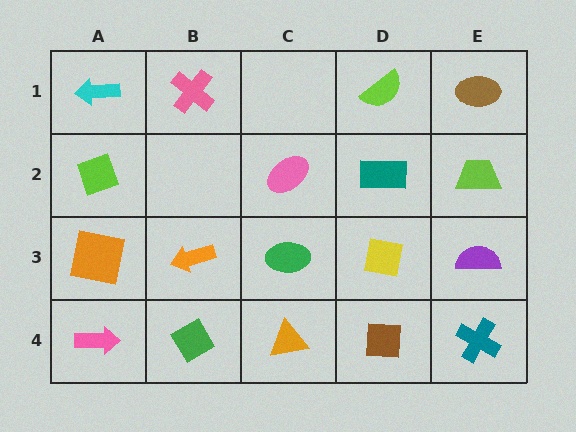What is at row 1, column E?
A brown ellipse.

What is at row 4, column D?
A brown square.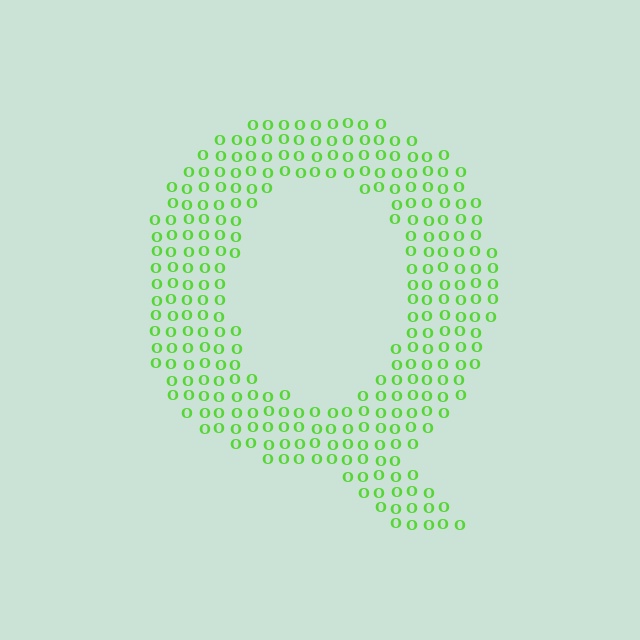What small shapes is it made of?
It is made of small letter O's.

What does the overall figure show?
The overall figure shows the letter Q.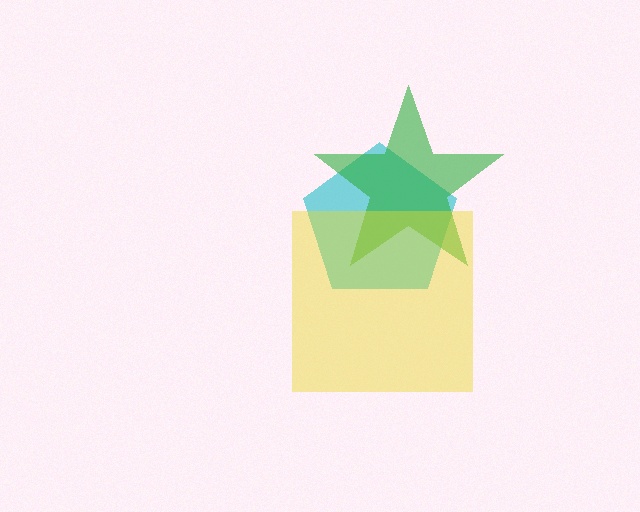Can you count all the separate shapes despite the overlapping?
Yes, there are 3 separate shapes.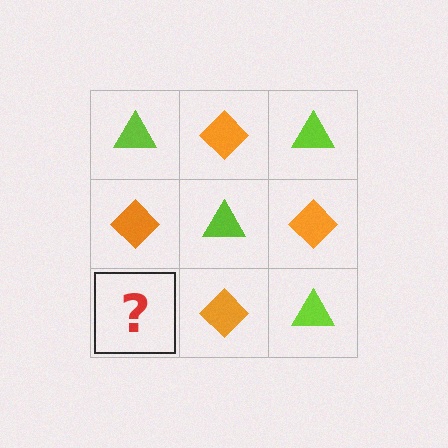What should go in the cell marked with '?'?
The missing cell should contain a lime triangle.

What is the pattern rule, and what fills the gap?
The rule is that it alternates lime triangle and orange diamond in a checkerboard pattern. The gap should be filled with a lime triangle.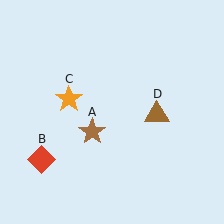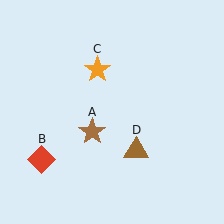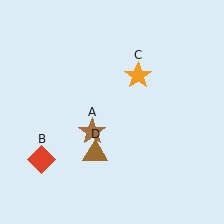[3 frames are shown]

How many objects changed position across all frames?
2 objects changed position: orange star (object C), brown triangle (object D).